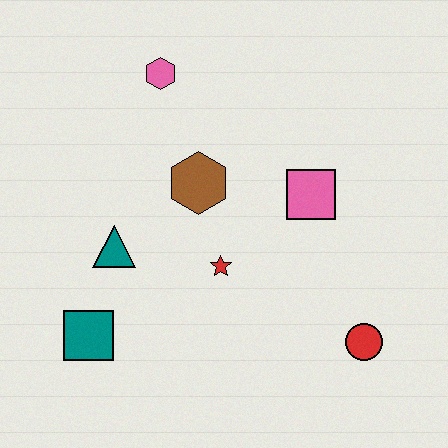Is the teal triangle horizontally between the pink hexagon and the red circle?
No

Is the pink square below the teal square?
No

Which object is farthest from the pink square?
The teal square is farthest from the pink square.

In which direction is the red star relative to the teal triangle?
The red star is to the right of the teal triangle.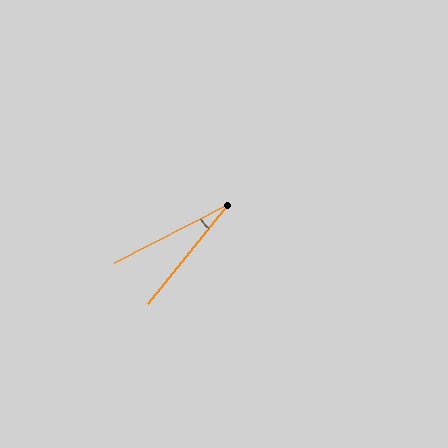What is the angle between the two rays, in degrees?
Approximately 24 degrees.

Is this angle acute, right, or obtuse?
It is acute.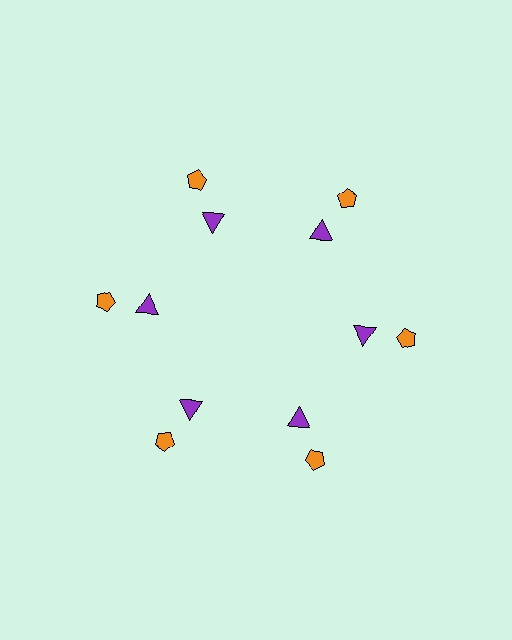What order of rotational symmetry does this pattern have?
This pattern has 6-fold rotational symmetry.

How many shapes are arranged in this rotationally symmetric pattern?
There are 12 shapes, arranged in 6 groups of 2.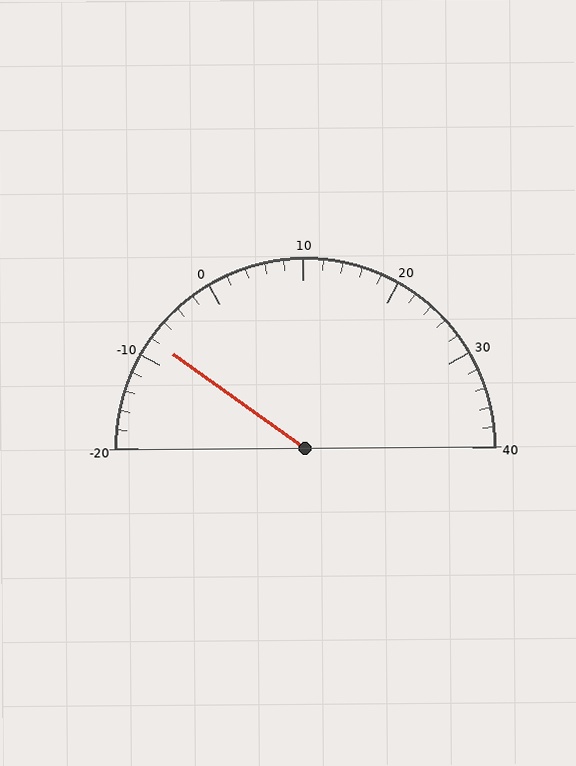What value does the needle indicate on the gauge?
The needle indicates approximately -8.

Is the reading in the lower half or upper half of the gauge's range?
The reading is in the lower half of the range (-20 to 40).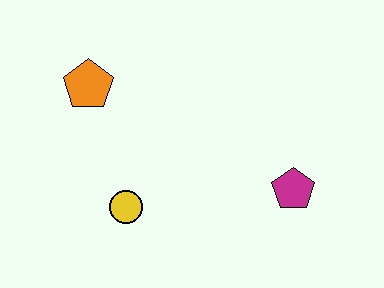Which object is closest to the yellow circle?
The orange pentagon is closest to the yellow circle.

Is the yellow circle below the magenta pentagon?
Yes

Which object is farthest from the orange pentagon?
The magenta pentagon is farthest from the orange pentagon.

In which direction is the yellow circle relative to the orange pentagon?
The yellow circle is below the orange pentagon.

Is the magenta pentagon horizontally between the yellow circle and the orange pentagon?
No